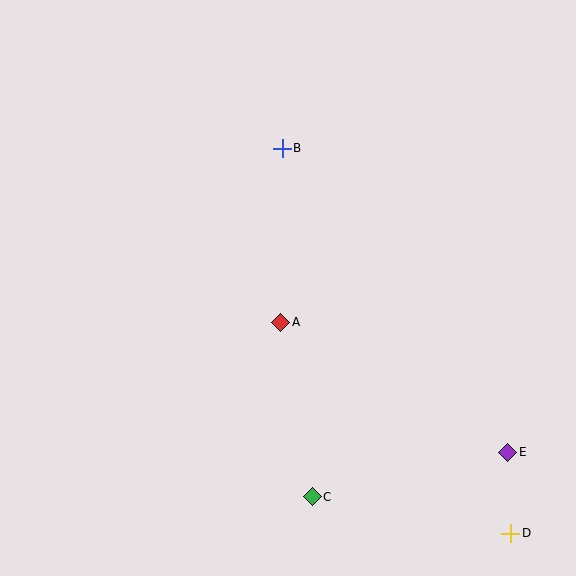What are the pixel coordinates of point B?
Point B is at (282, 148).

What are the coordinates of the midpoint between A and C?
The midpoint between A and C is at (297, 409).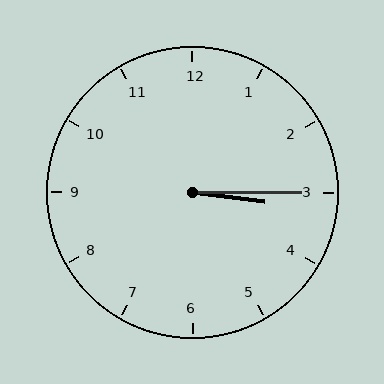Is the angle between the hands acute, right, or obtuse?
It is acute.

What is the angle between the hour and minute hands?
Approximately 8 degrees.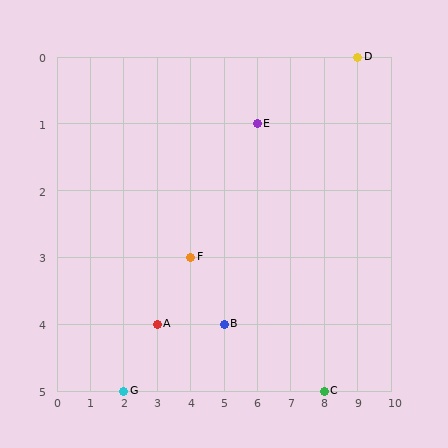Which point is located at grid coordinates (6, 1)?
Point E is at (6, 1).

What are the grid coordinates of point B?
Point B is at grid coordinates (5, 4).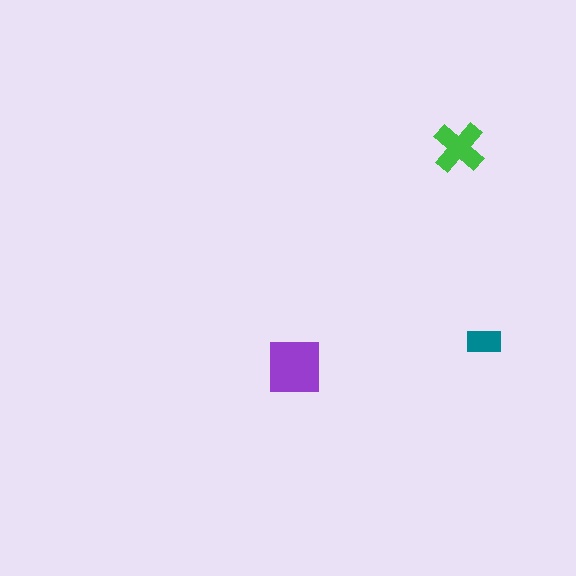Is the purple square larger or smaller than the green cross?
Larger.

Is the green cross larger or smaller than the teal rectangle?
Larger.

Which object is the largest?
The purple square.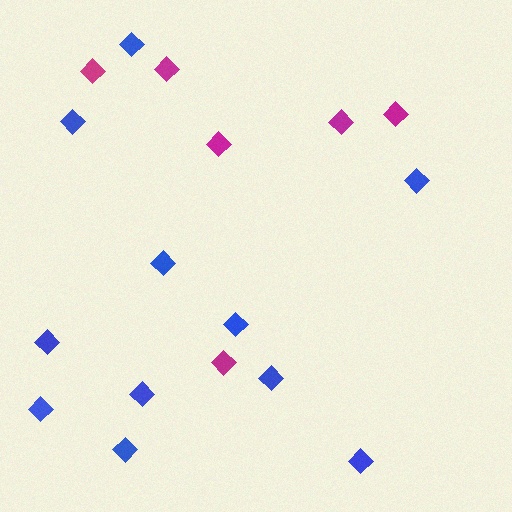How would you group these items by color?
There are 2 groups: one group of blue diamonds (11) and one group of magenta diamonds (6).